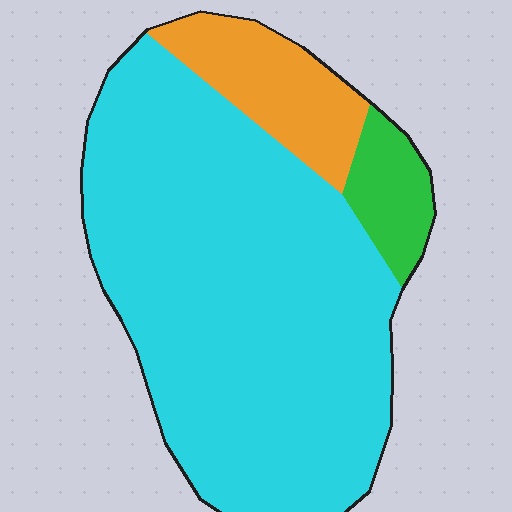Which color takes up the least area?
Green, at roughly 10%.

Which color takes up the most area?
Cyan, at roughly 80%.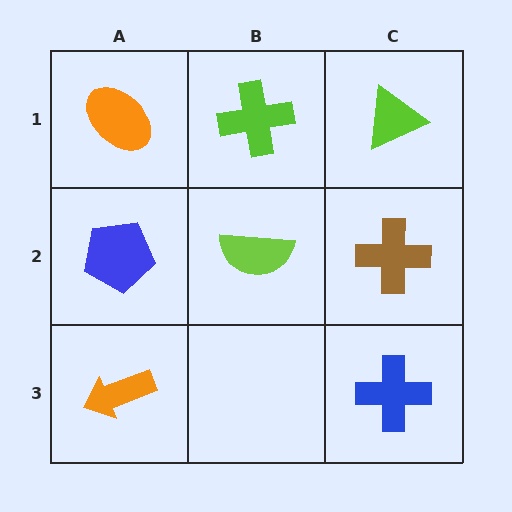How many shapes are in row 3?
2 shapes.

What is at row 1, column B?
A lime cross.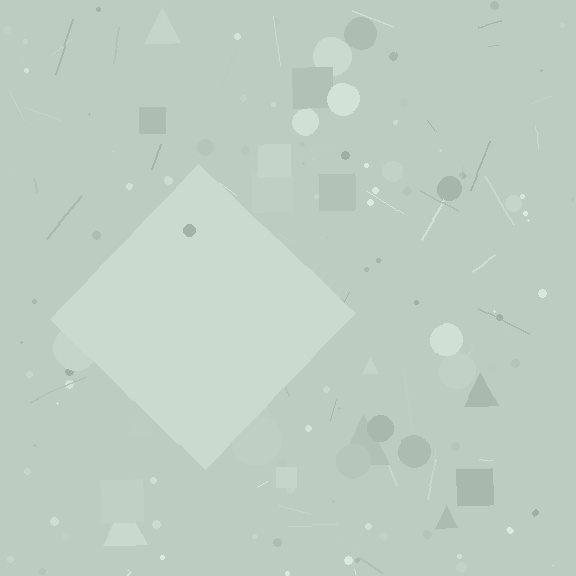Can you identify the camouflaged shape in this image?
The camouflaged shape is a diamond.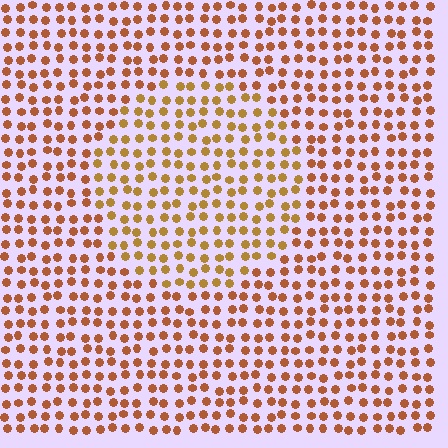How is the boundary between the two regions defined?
The boundary is defined purely by a slight shift in hue (about 22 degrees). Spacing, size, and orientation are identical on both sides.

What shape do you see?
I see a circle.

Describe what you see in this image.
The image is filled with small brown elements in a uniform arrangement. A circle-shaped region is visible where the elements are tinted to a slightly different hue, forming a subtle color boundary.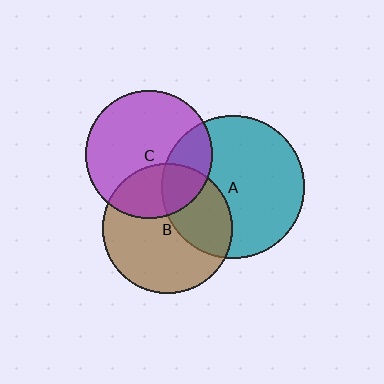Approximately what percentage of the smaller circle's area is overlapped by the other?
Approximately 25%.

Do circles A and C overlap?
Yes.